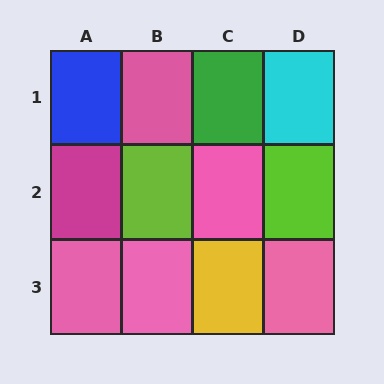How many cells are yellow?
1 cell is yellow.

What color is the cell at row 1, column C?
Green.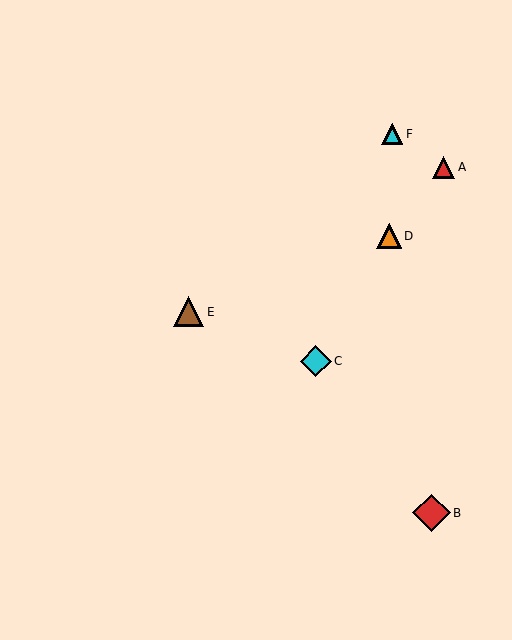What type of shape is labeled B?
Shape B is a red diamond.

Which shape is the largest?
The red diamond (labeled B) is the largest.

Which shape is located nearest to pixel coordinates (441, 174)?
The red triangle (labeled A) at (444, 167) is nearest to that location.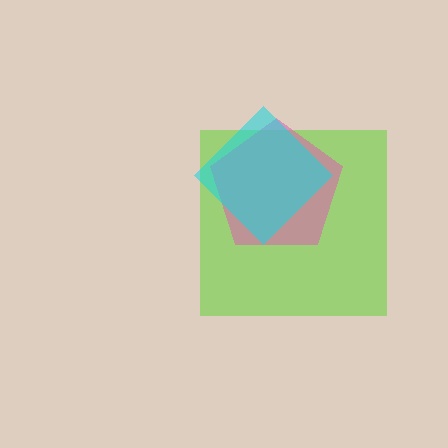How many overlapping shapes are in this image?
There are 3 overlapping shapes in the image.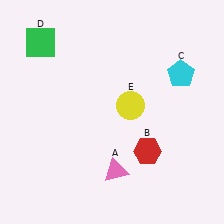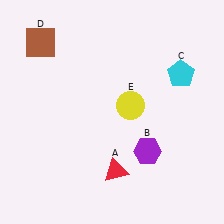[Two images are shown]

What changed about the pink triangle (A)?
In Image 1, A is pink. In Image 2, it changed to red.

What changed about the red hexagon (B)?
In Image 1, B is red. In Image 2, it changed to purple.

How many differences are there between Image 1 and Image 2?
There are 3 differences between the two images.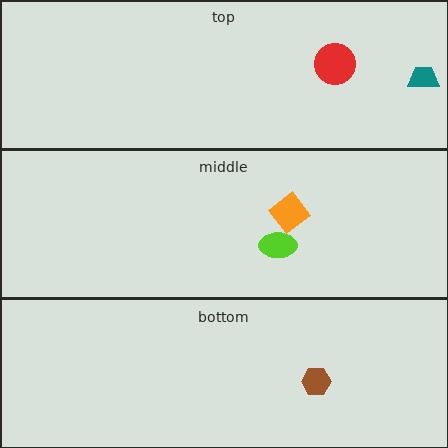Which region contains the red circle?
The top region.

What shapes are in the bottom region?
The brown hexagon.